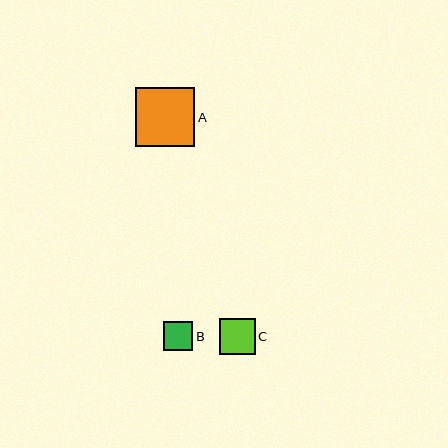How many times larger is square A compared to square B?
Square A is approximately 2.0 times the size of square B.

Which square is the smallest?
Square B is the smallest with a size of approximately 29 pixels.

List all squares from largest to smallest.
From largest to smallest: A, C, B.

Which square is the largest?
Square A is the largest with a size of approximately 59 pixels.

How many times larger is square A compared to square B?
Square A is approximately 2.0 times the size of square B.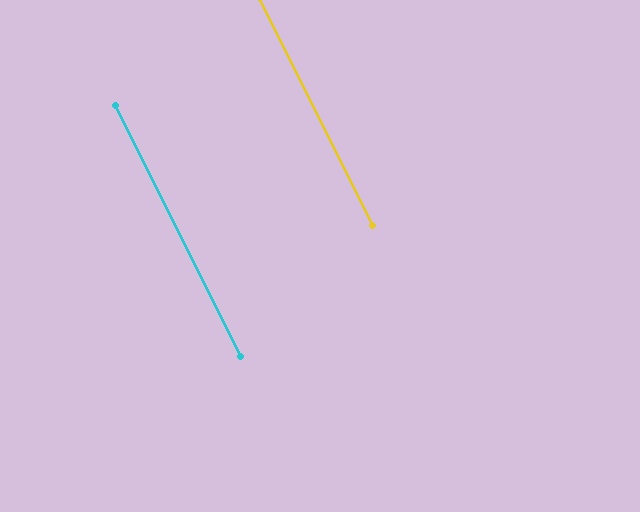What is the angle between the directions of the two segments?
Approximately 0 degrees.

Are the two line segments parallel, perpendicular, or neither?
Parallel — their directions differ by only 0.1°.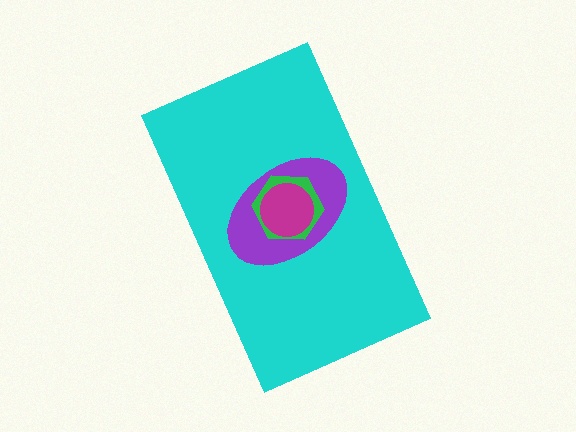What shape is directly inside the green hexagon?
The magenta circle.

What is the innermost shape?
The magenta circle.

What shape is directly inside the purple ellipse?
The green hexagon.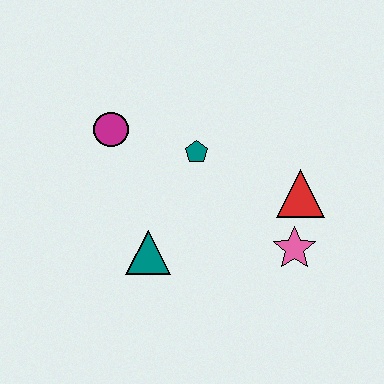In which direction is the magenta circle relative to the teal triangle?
The magenta circle is above the teal triangle.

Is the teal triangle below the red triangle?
Yes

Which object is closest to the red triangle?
The pink star is closest to the red triangle.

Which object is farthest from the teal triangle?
The red triangle is farthest from the teal triangle.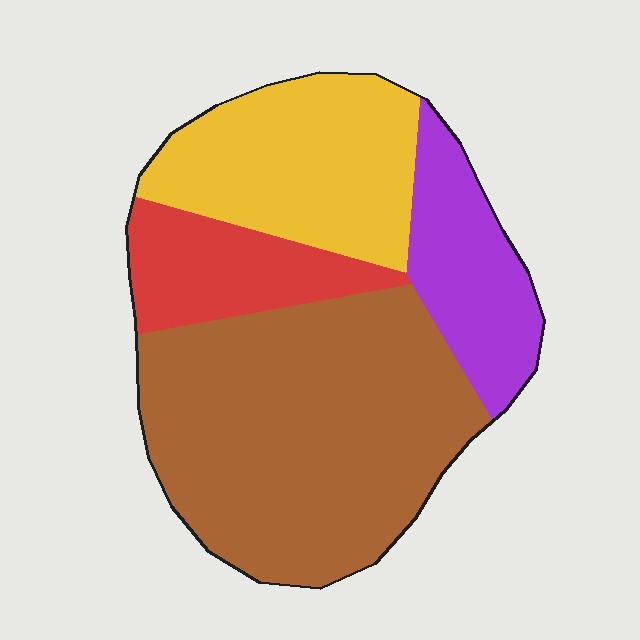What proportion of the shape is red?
Red covers about 15% of the shape.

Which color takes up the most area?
Brown, at roughly 50%.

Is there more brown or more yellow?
Brown.